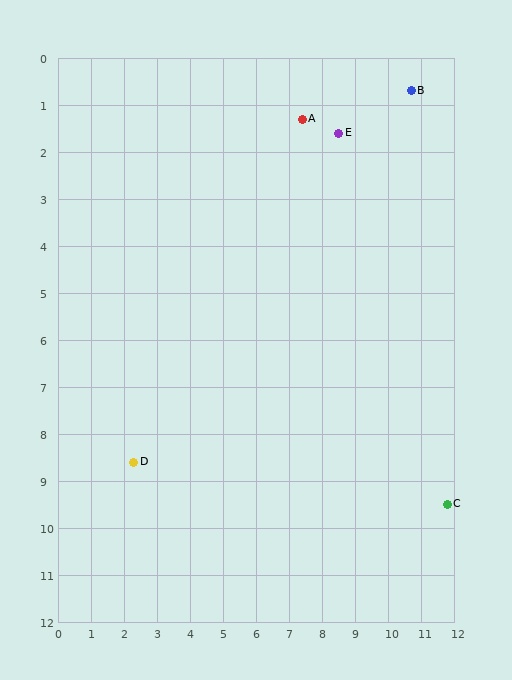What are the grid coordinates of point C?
Point C is at approximately (11.8, 9.5).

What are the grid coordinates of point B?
Point B is at approximately (10.7, 0.7).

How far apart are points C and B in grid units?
Points C and B are about 8.9 grid units apart.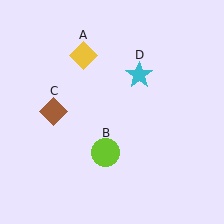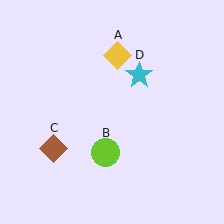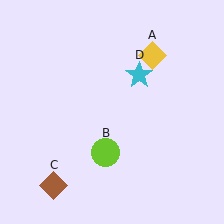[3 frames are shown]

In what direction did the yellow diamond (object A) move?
The yellow diamond (object A) moved right.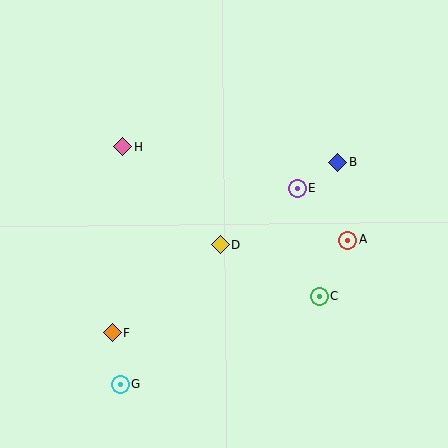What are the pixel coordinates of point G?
Point G is at (120, 385).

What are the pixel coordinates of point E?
Point E is at (297, 189).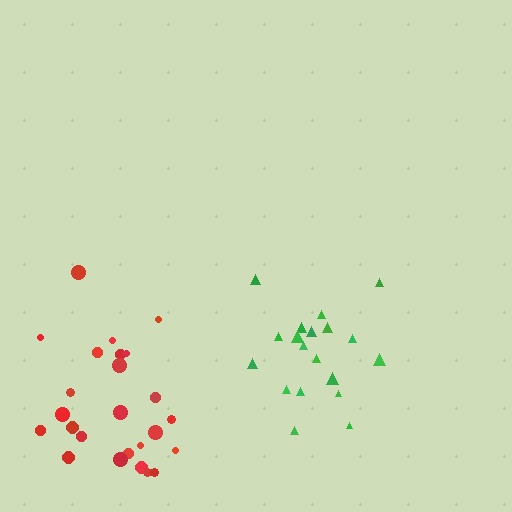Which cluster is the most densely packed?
Red.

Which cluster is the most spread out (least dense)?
Green.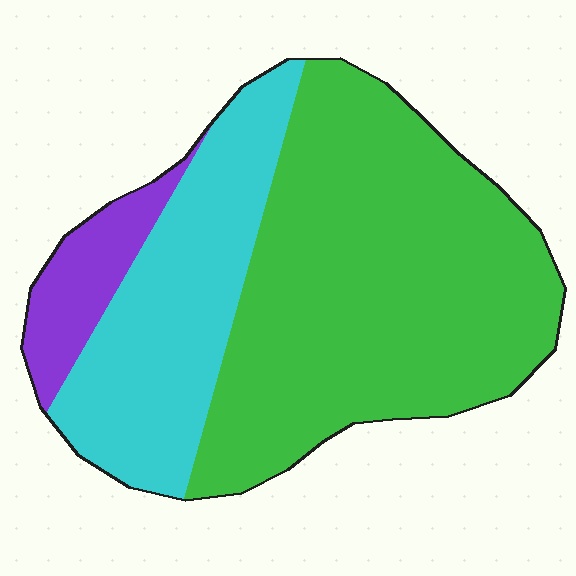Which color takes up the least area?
Purple, at roughly 10%.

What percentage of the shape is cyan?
Cyan takes up about one third (1/3) of the shape.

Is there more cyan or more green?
Green.